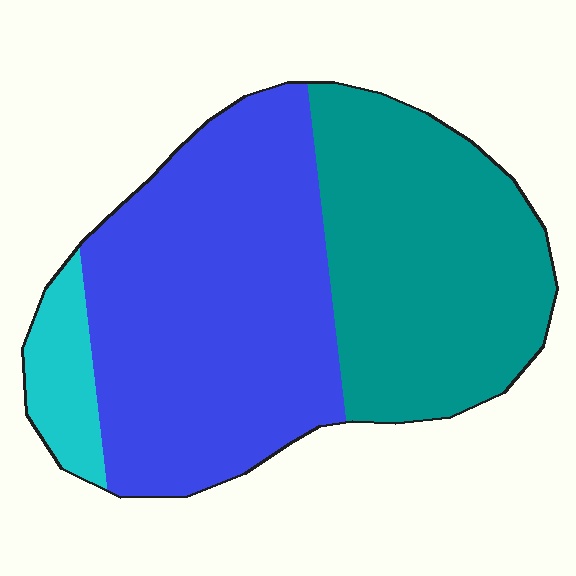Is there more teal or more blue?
Blue.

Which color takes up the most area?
Blue, at roughly 50%.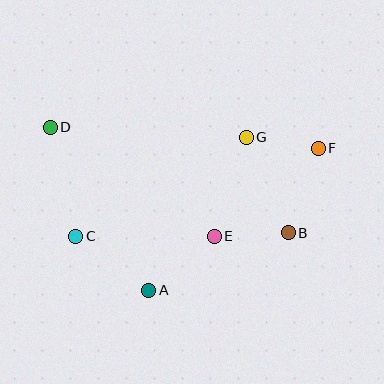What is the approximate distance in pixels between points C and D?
The distance between C and D is approximately 112 pixels.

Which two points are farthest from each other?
Points D and F are farthest from each other.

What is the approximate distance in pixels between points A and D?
The distance between A and D is approximately 190 pixels.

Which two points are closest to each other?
Points F and G are closest to each other.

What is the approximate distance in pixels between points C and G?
The distance between C and G is approximately 197 pixels.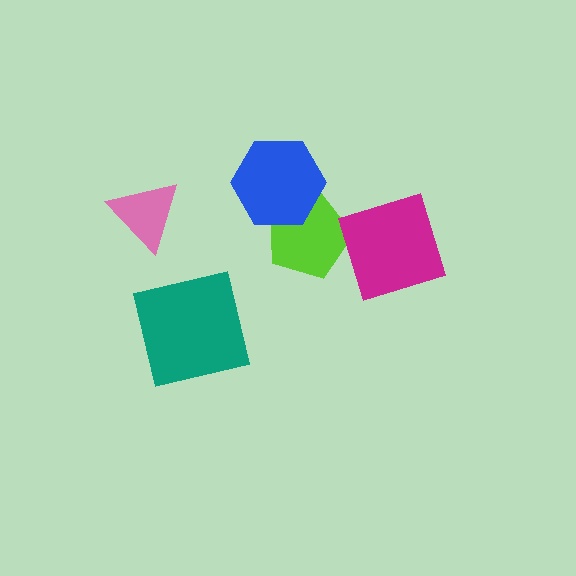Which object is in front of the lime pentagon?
The blue hexagon is in front of the lime pentagon.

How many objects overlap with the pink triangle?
0 objects overlap with the pink triangle.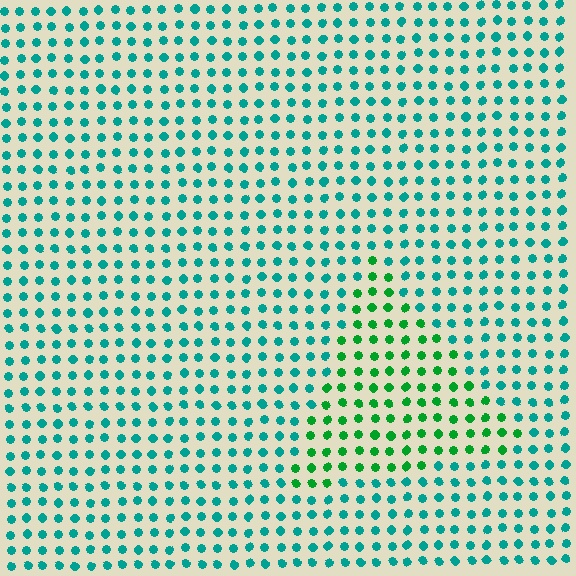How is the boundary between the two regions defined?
The boundary is defined purely by a slight shift in hue (about 40 degrees). Spacing, size, and orientation are identical on both sides.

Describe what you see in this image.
The image is filled with small teal elements in a uniform arrangement. A triangle-shaped region is visible where the elements are tinted to a slightly different hue, forming a subtle color boundary.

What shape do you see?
I see a triangle.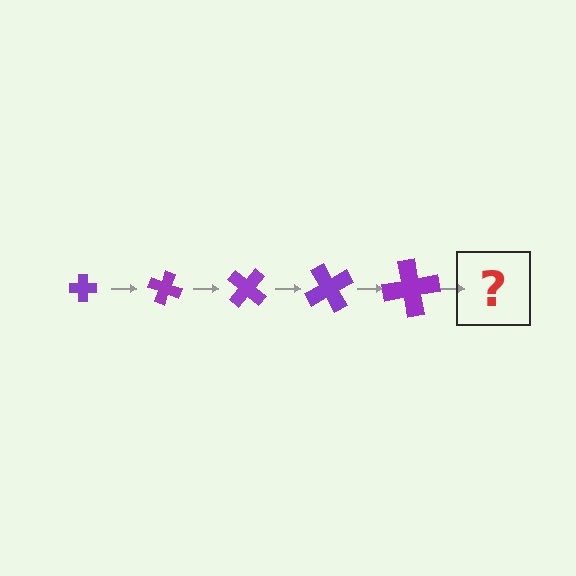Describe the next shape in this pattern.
It should be a cross, larger than the previous one and rotated 100 degrees from the start.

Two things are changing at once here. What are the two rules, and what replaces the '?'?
The two rules are that the cross grows larger each step and it rotates 20 degrees each step. The '?' should be a cross, larger than the previous one and rotated 100 degrees from the start.